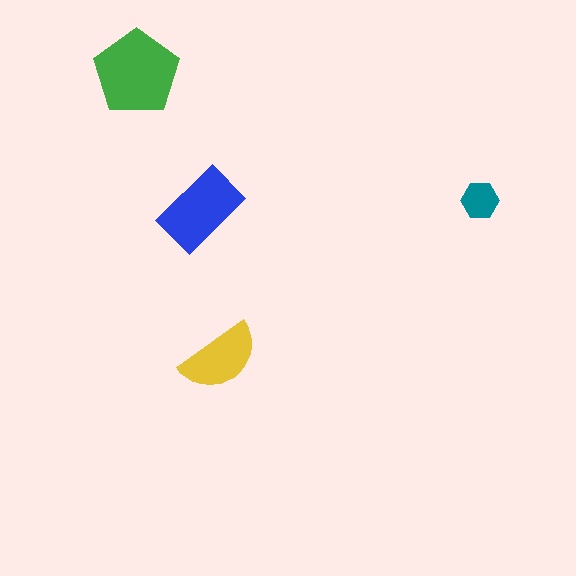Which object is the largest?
The green pentagon.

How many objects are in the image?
There are 4 objects in the image.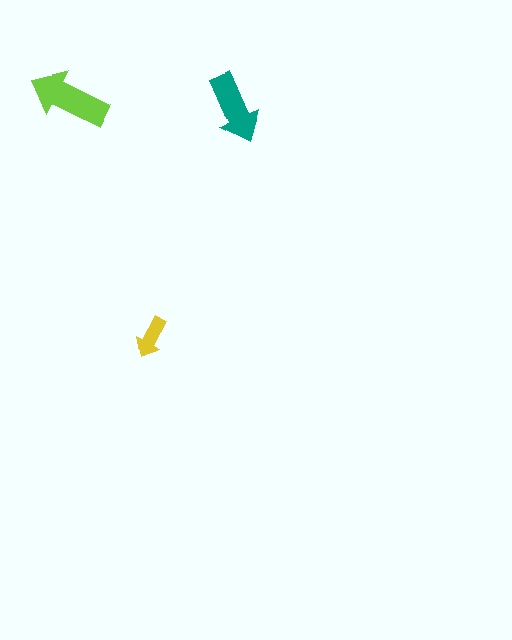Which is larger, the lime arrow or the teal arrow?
The lime one.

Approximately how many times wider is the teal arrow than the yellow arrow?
About 1.5 times wider.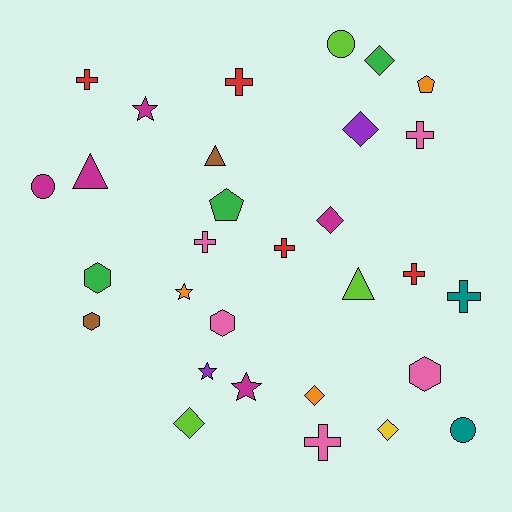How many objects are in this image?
There are 30 objects.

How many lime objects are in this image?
There are 3 lime objects.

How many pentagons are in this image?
There are 2 pentagons.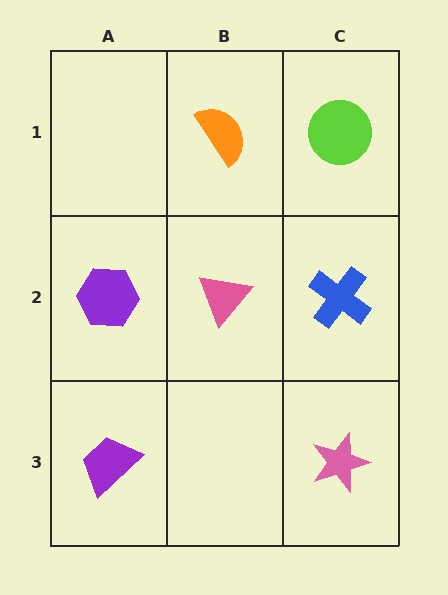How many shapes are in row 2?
3 shapes.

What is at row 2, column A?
A purple hexagon.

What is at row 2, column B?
A pink triangle.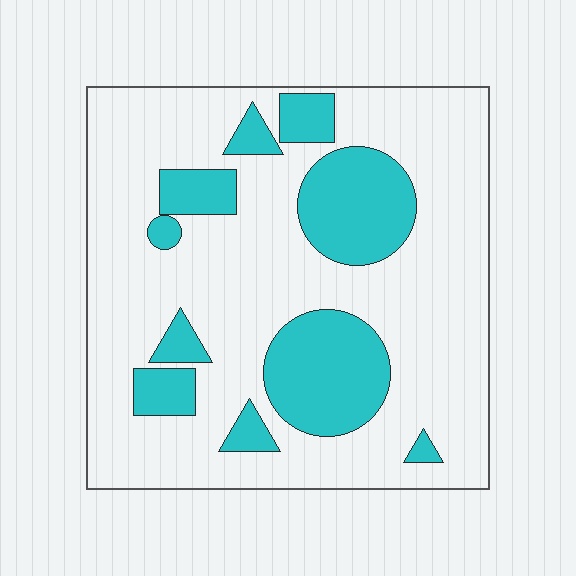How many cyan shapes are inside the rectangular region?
10.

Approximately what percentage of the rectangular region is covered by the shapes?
Approximately 25%.